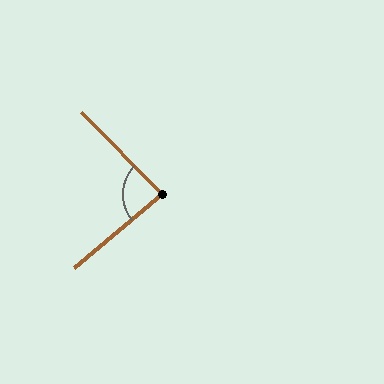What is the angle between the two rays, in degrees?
Approximately 85 degrees.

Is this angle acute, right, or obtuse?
It is approximately a right angle.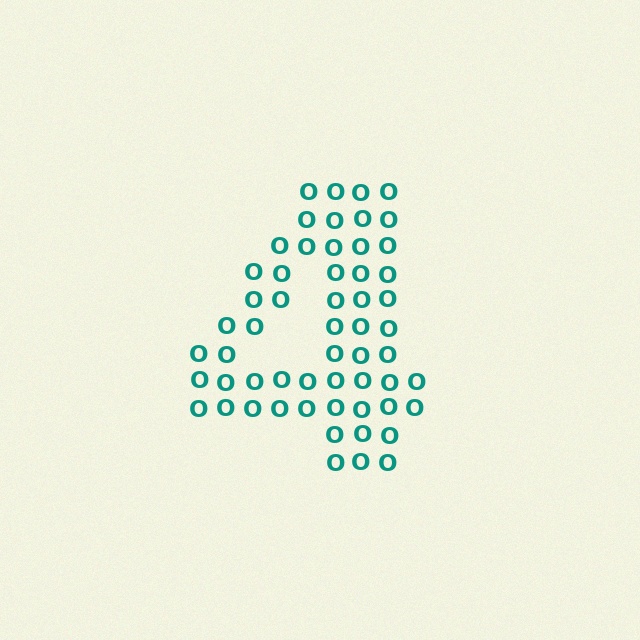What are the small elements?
The small elements are letter O's.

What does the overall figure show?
The overall figure shows the digit 4.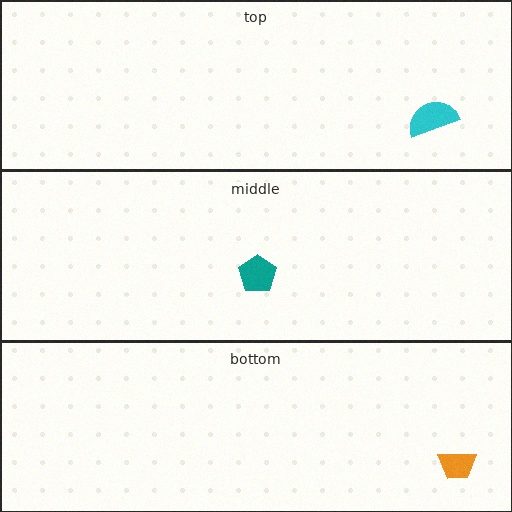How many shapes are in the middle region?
1.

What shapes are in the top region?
The cyan semicircle.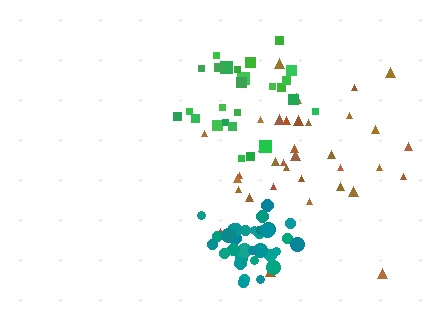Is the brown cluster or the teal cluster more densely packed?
Teal.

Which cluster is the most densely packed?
Teal.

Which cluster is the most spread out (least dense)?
Brown.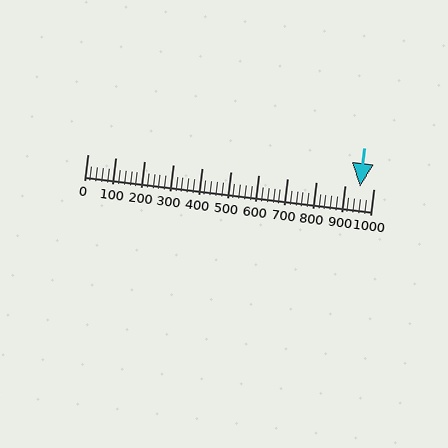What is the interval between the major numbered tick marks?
The major tick marks are spaced 100 units apart.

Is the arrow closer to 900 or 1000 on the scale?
The arrow is closer to 1000.